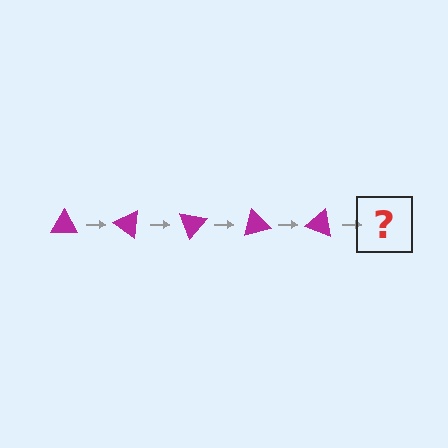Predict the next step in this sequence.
The next step is a magenta triangle rotated 175 degrees.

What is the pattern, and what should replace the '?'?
The pattern is that the triangle rotates 35 degrees each step. The '?' should be a magenta triangle rotated 175 degrees.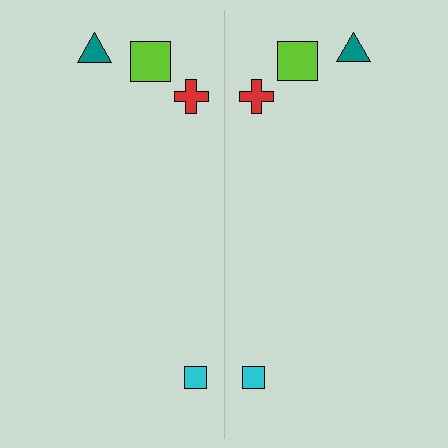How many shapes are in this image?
There are 8 shapes in this image.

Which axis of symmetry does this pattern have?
The pattern has a vertical axis of symmetry running through the center of the image.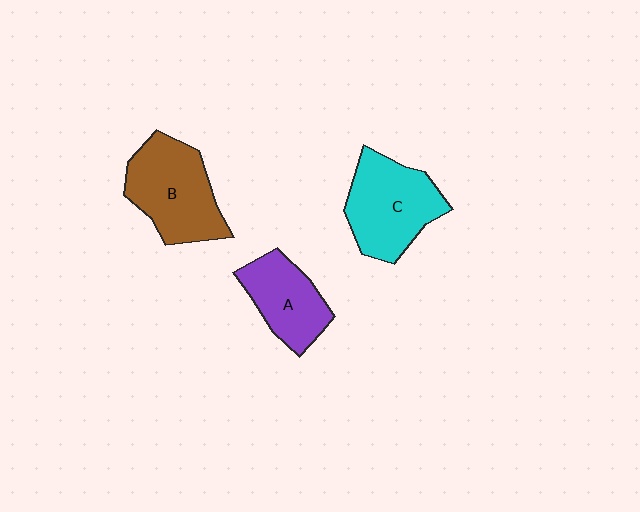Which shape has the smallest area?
Shape A (purple).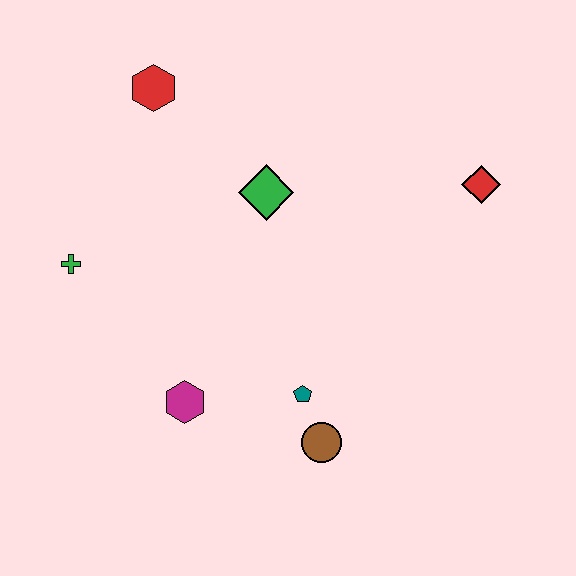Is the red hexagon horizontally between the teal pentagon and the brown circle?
No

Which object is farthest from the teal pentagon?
The red hexagon is farthest from the teal pentagon.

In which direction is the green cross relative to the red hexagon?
The green cross is below the red hexagon.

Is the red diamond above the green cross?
Yes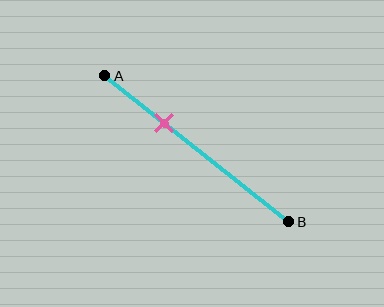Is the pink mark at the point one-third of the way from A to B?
Yes, the mark is approximately at the one-third point.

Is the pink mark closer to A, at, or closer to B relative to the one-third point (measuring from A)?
The pink mark is approximately at the one-third point of segment AB.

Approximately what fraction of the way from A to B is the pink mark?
The pink mark is approximately 35% of the way from A to B.